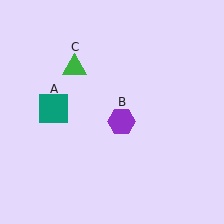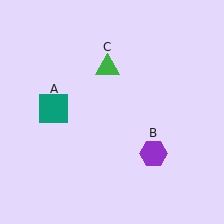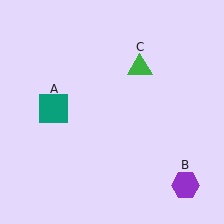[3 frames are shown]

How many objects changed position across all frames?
2 objects changed position: purple hexagon (object B), green triangle (object C).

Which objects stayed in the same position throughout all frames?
Teal square (object A) remained stationary.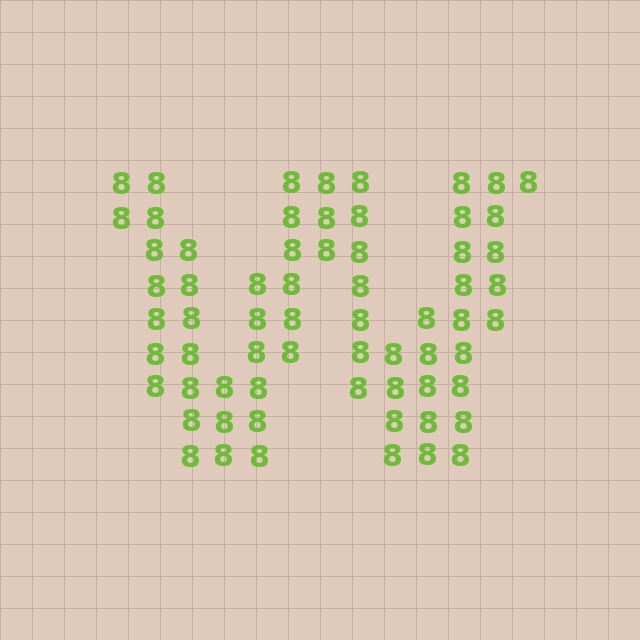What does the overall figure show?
The overall figure shows the letter W.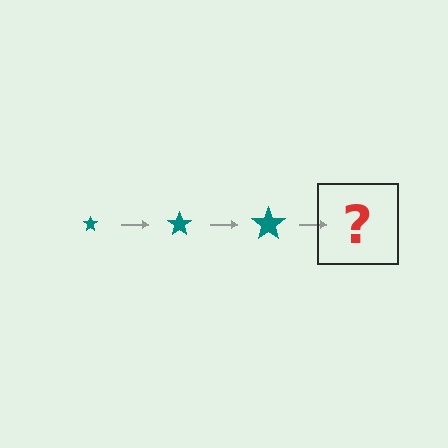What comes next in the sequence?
The next element should be a teal star, larger than the previous one.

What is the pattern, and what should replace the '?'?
The pattern is that the star gets progressively larger each step. The '?' should be a teal star, larger than the previous one.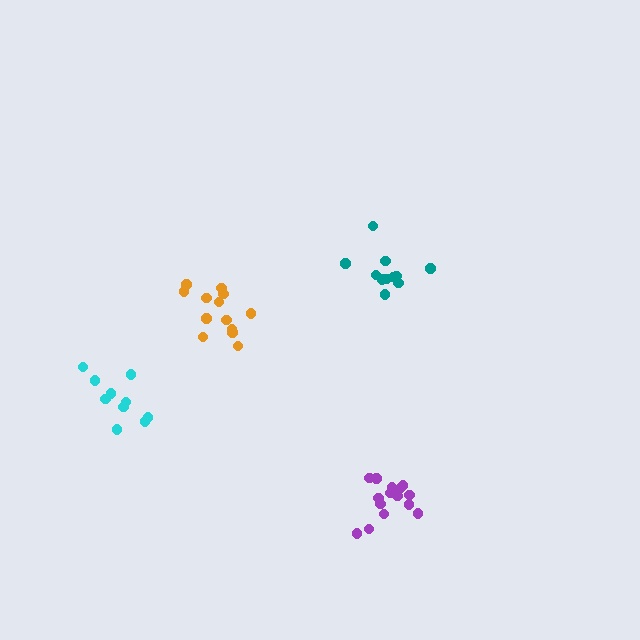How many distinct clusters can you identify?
There are 4 distinct clusters.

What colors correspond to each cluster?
The clusters are colored: teal, purple, cyan, orange.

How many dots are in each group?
Group 1: 11 dots, Group 2: 15 dots, Group 3: 11 dots, Group 4: 13 dots (50 total).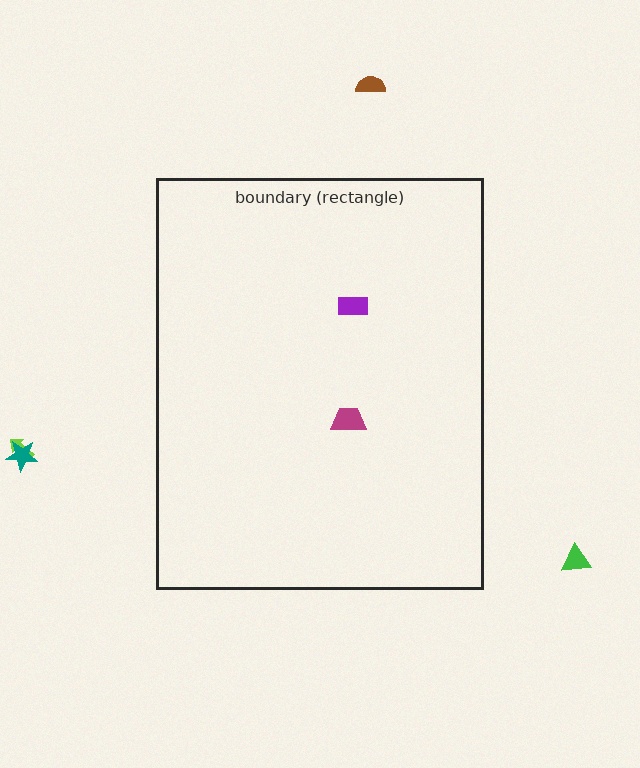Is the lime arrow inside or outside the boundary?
Outside.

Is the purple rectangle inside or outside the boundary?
Inside.